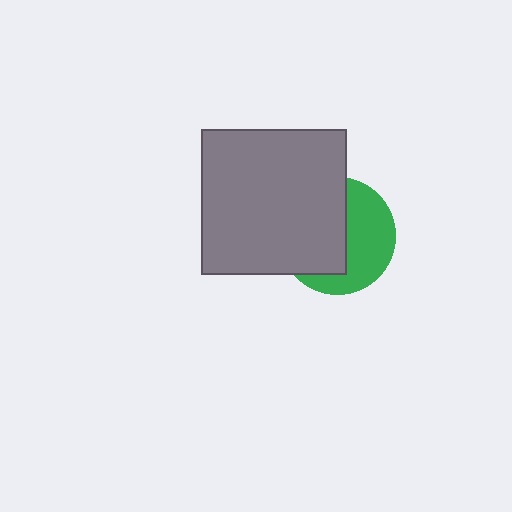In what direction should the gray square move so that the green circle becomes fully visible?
The gray square should move left. That is the shortest direction to clear the overlap and leave the green circle fully visible.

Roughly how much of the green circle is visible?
About half of it is visible (roughly 46%).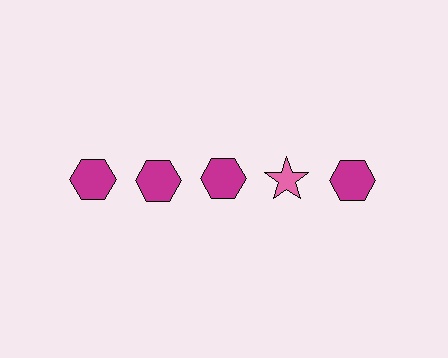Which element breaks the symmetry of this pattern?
The pink star in the top row, second from right column breaks the symmetry. All other shapes are magenta hexagons.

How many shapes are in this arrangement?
There are 5 shapes arranged in a grid pattern.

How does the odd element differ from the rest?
It differs in both color (pink instead of magenta) and shape (star instead of hexagon).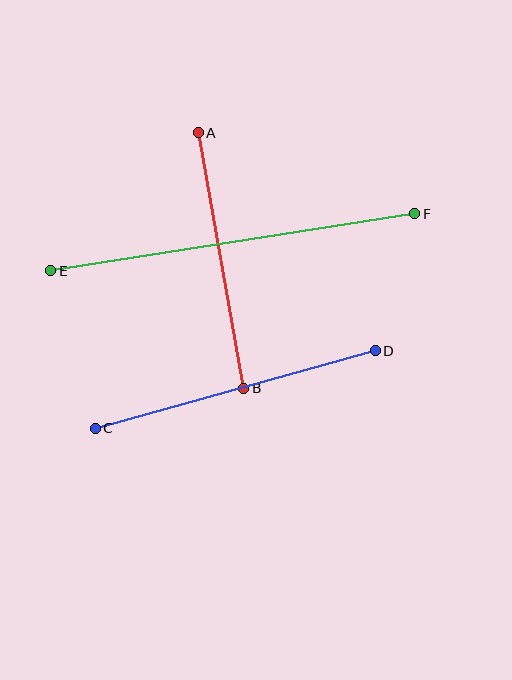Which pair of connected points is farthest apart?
Points E and F are farthest apart.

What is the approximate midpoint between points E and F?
The midpoint is at approximately (233, 242) pixels.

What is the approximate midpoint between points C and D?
The midpoint is at approximately (235, 390) pixels.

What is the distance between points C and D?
The distance is approximately 290 pixels.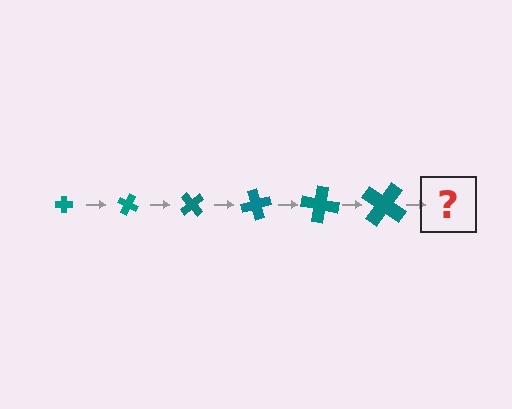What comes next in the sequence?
The next element should be a cross, larger than the previous one and rotated 150 degrees from the start.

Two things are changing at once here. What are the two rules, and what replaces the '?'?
The two rules are that the cross grows larger each step and it rotates 25 degrees each step. The '?' should be a cross, larger than the previous one and rotated 150 degrees from the start.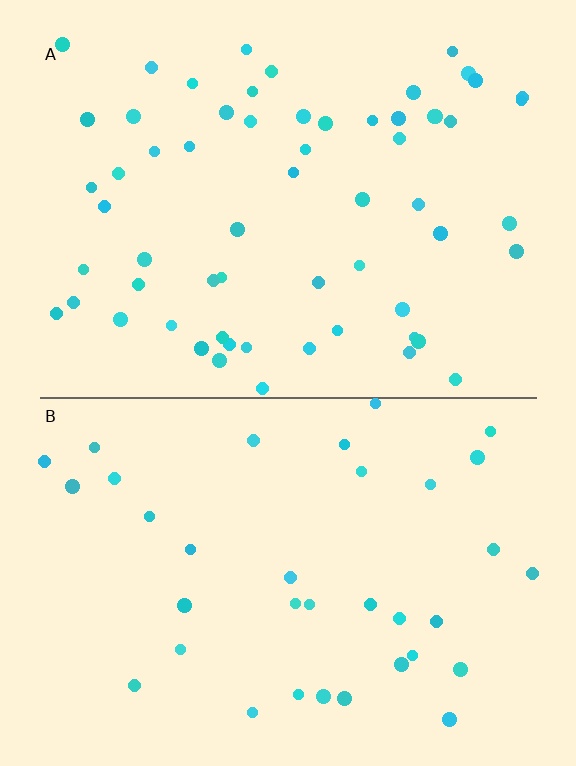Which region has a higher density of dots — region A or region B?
A (the top).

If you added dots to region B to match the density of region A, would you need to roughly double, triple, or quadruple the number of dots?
Approximately double.